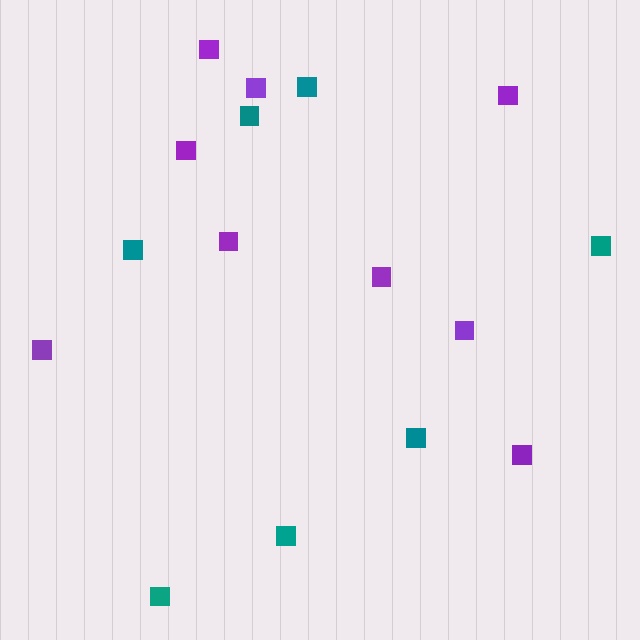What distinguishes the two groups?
There are 2 groups: one group of purple squares (9) and one group of teal squares (7).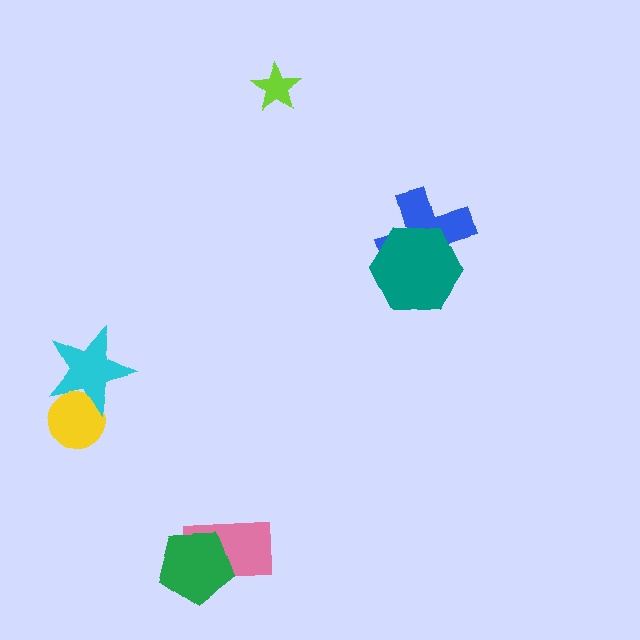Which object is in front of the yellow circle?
The cyan star is in front of the yellow circle.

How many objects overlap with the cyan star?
1 object overlaps with the cyan star.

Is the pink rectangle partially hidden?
Yes, it is partially covered by another shape.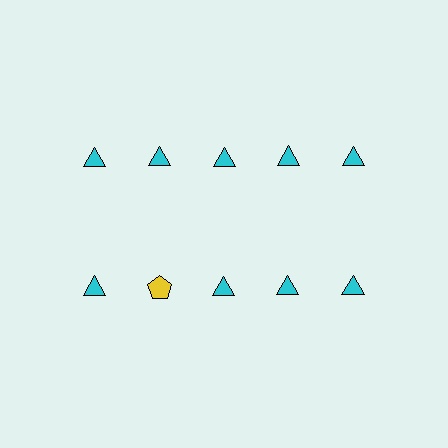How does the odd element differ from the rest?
It differs in both color (yellow instead of cyan) and shape (pentagon instead of triangle).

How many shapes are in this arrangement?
There are 10 shapes arranged in a grid pattern.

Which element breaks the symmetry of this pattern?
The yellow pentagon in the second row, second from left column breaks the symmetry. All other shapes are cyan triangles.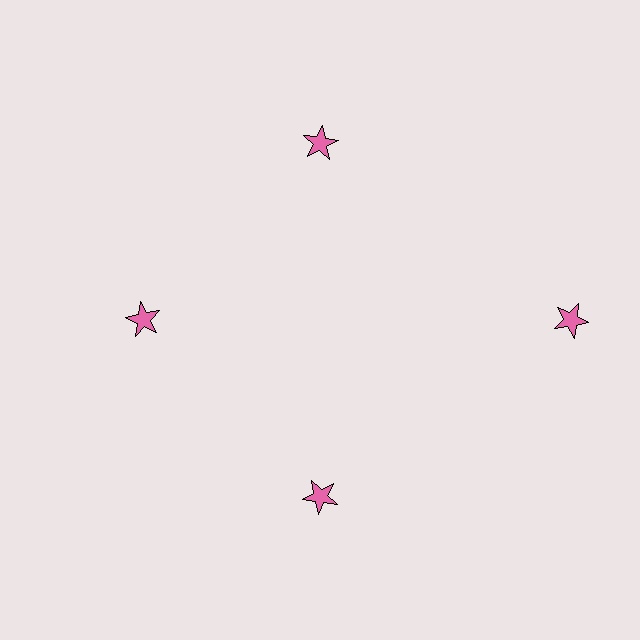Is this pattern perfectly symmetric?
No. The 4 pink stars are arranged in a ring, but one element near the 3 o'clock position is pushed outward from the center, breaking the 4-fold rotational symmetry.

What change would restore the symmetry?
The symmetry would be restored by moving it inward, back onto the ring so that all 4 stars sit at equal angles and equal distance from the center.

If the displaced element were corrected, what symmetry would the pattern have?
It would have 4-fold rotational symmetry — the pattern would map onto itself every 90 degrees.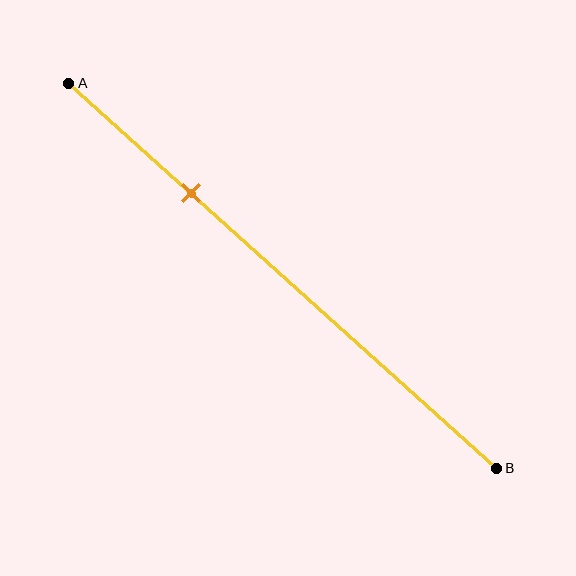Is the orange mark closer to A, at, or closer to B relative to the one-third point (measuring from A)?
The orange mark is closer to point A than the one-third point of segment AB.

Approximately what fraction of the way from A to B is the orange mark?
The orange mark is approximately 30% of the way from A to B.